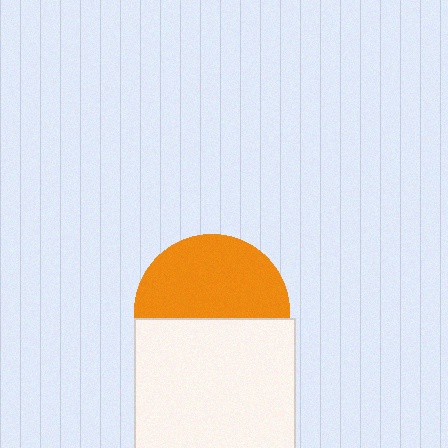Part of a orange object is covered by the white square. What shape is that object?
It is a circle.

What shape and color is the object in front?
The object in front is a white square.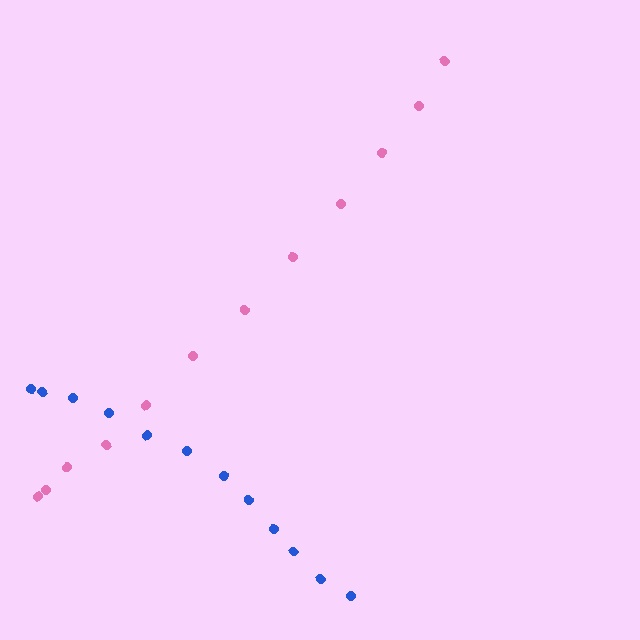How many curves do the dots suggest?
There are 2 distinct paths.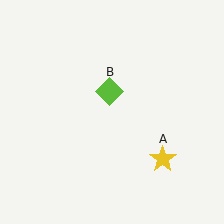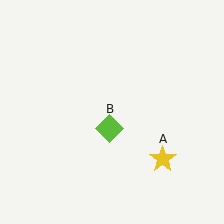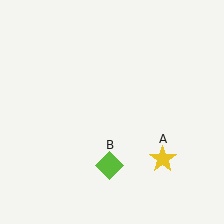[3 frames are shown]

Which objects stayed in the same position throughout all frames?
Yellow star (object A) remained stationary.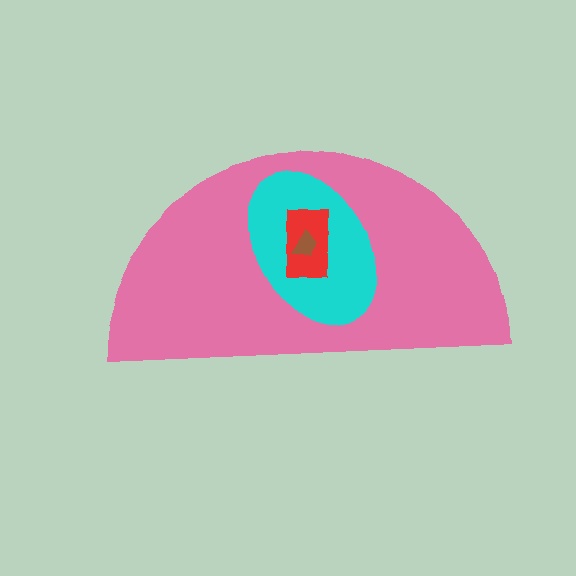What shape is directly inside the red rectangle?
The brown trapezoid.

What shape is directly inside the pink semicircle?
The cyan ellipse.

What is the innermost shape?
The brown trapezoid.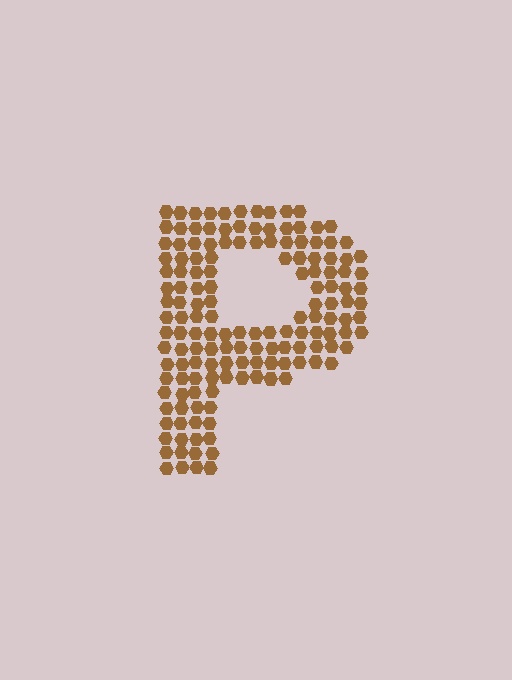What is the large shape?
The large shape is the letter P.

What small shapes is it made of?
It is made of small hexagons.